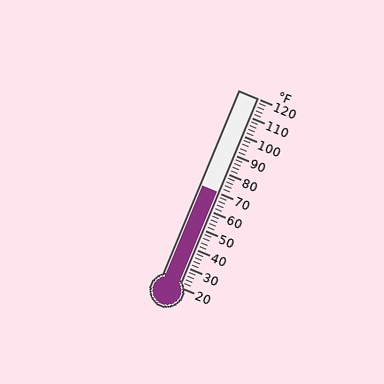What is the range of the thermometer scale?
The thermometer scale ranges from 20°F to 120°F.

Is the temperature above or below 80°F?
The temperature is below 80°F.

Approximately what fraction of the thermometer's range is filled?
The thermometer is filled to approximately 50% of its range.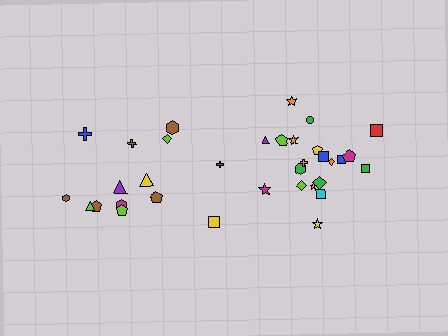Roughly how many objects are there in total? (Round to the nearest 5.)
Roughly 35 objects in total.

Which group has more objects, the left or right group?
The right group.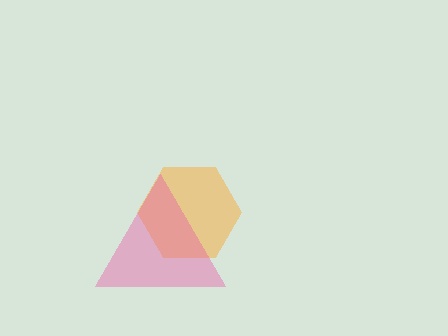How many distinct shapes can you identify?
There are 2 distinct shapes: an orange hexagon, a pink triangle.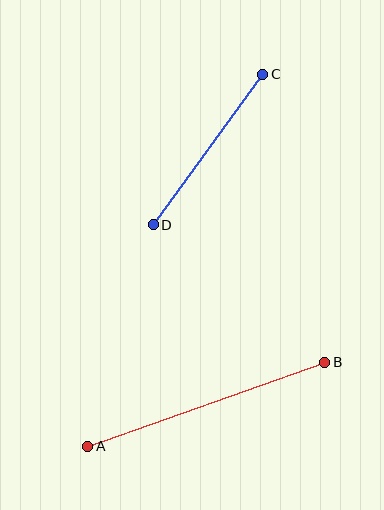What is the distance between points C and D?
The distance is approximately 186 pixels.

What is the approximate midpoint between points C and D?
The midpoint is at approximately (208, 150) pixels.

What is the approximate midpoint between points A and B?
The midpoint is at approximately (206, 404) pixels.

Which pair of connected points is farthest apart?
Points A and B are farthest apart.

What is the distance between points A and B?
The distance is approximately 252 pixels.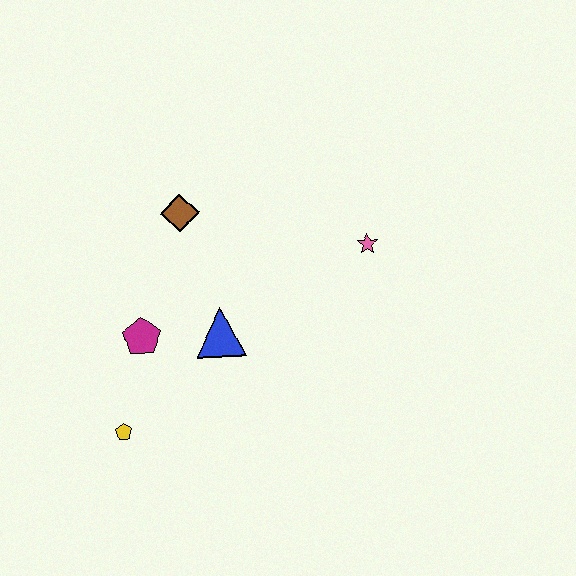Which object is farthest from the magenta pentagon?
The pink star is farthest from the magenta pentagon.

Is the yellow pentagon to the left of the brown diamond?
Yes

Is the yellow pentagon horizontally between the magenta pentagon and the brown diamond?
No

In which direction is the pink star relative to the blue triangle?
The pink star is to the right of the blue triangle.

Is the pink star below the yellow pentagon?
No